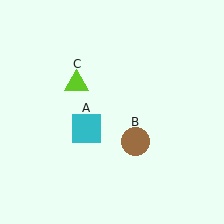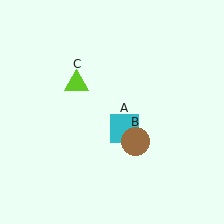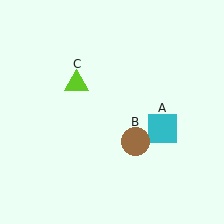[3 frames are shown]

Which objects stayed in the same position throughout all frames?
Brown circle (object B) and lime triangle (object C) remained stationary.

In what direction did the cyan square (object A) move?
The cyan square (object A) moved right.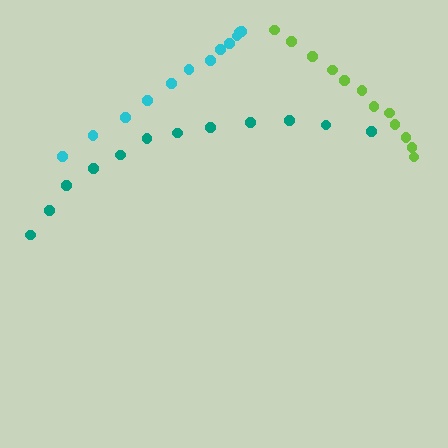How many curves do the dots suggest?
There are 3 distinct paths.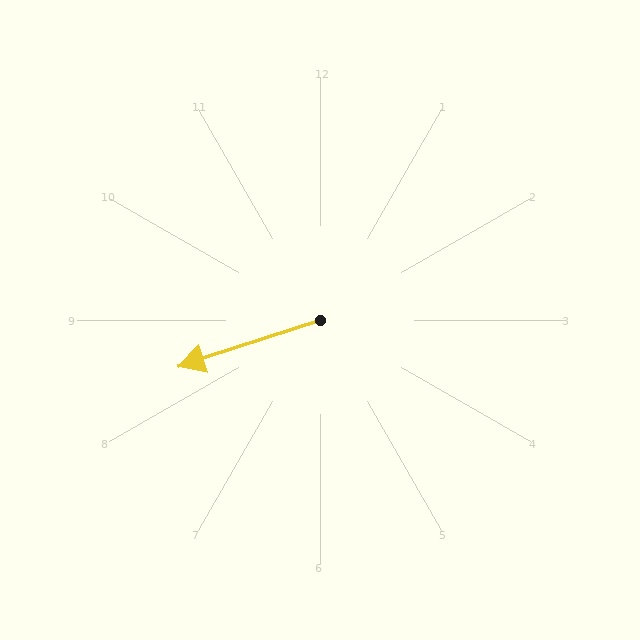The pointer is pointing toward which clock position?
Roughly 8 o'clock.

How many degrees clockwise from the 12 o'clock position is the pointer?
Approximately 252 degrees.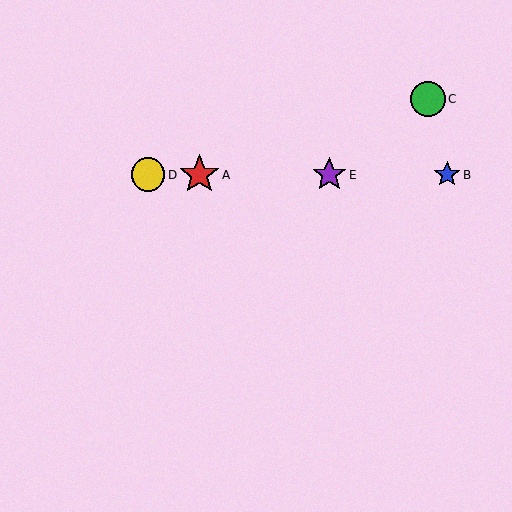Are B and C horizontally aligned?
No, B is at y≈175 and C is at y≈99.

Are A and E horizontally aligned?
Yes, both are at y≈175.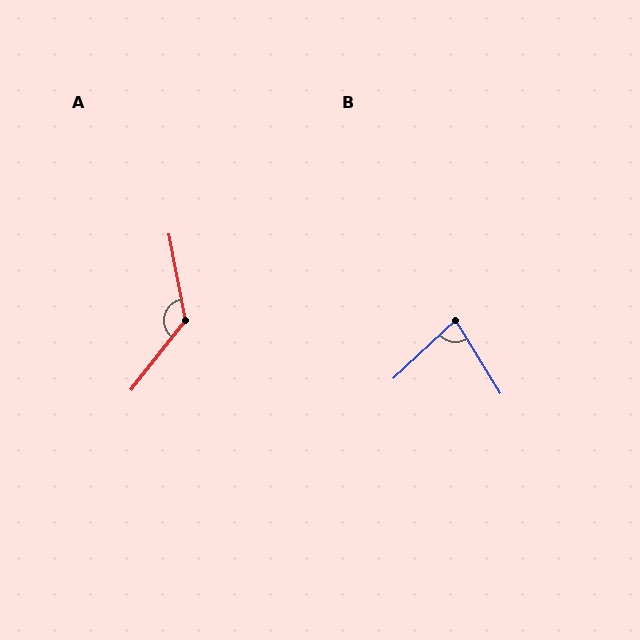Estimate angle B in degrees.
Approximately 78 degrees.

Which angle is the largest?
A, at approximately 131 degrees.